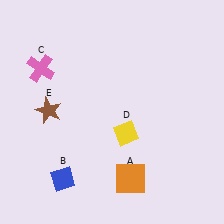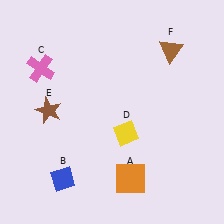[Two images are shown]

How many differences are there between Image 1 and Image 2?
There is 1 difference between the two images.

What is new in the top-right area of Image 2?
A brown triangle (F) was added in the top-right area of Image 2.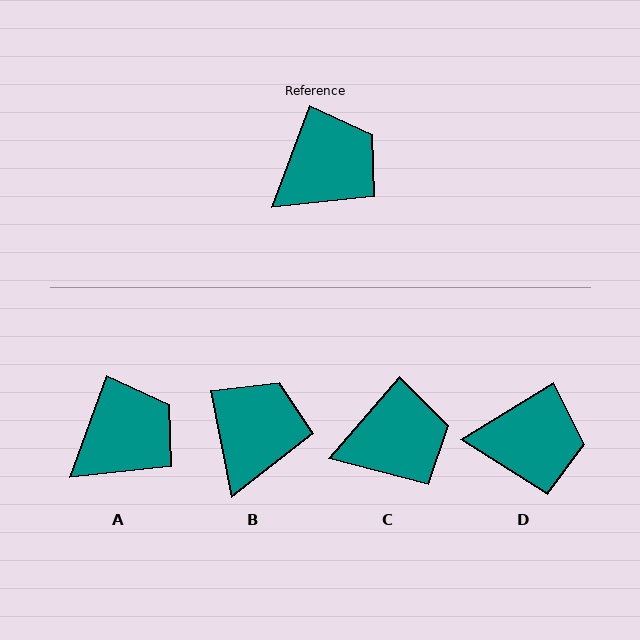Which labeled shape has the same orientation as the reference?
A.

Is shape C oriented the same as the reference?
No, it is off by about 20 degrees.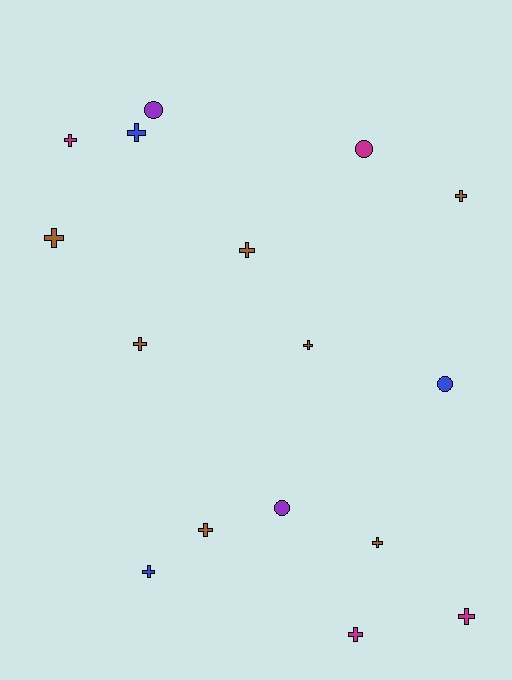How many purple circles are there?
There are 2 purple circles.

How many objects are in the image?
There are 16 objects.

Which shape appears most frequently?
Cross, with 12 objects.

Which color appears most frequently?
Brown, with 7 objects.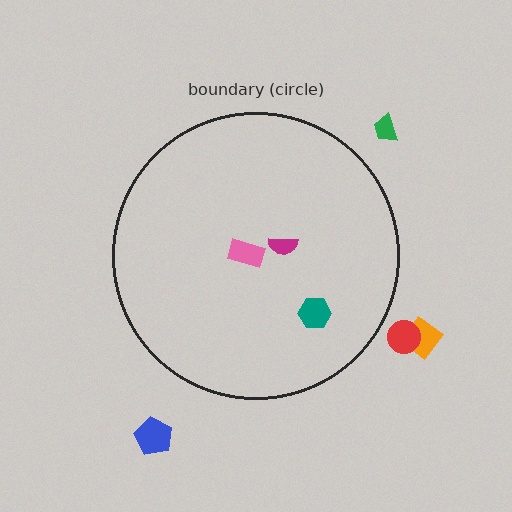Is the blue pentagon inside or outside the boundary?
Outside.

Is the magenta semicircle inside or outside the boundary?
Inside.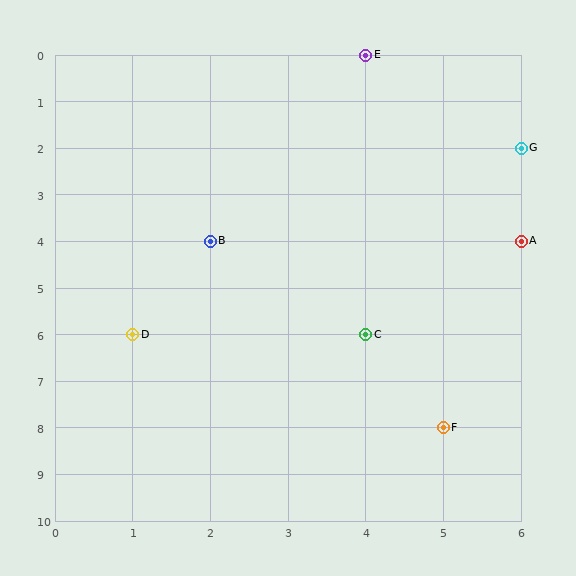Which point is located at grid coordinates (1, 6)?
Point D is at (1, 6).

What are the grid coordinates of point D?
Point D is at grid coordinates (1, 6).